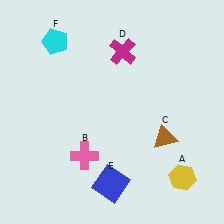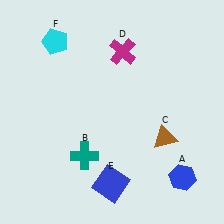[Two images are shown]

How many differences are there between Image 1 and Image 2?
There are 2 differences between the two images.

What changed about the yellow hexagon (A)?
In Image 1, A is yellow. In Image 2, it changed to blue.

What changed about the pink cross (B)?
In Image 1, B is pink. In Image 2, it changed to teal.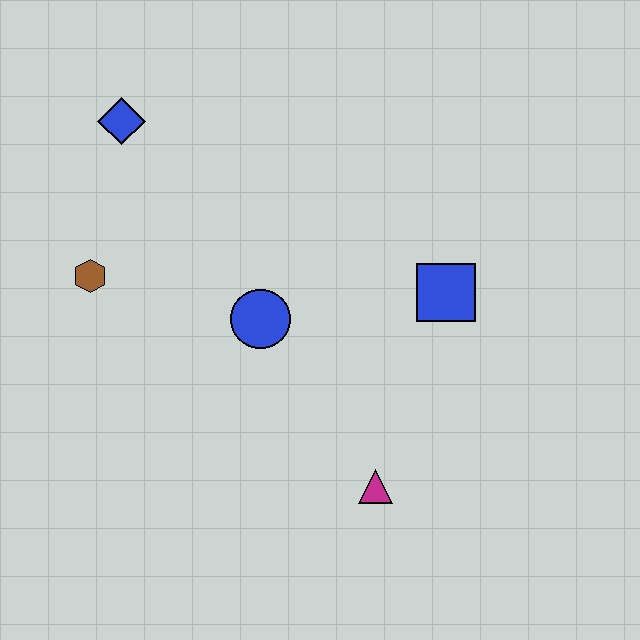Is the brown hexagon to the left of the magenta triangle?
Yes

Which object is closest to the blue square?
The blue circle is closest to the blue square.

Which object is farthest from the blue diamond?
The magenta triangle is farthest from the blue diamond.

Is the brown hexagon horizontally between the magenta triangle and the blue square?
No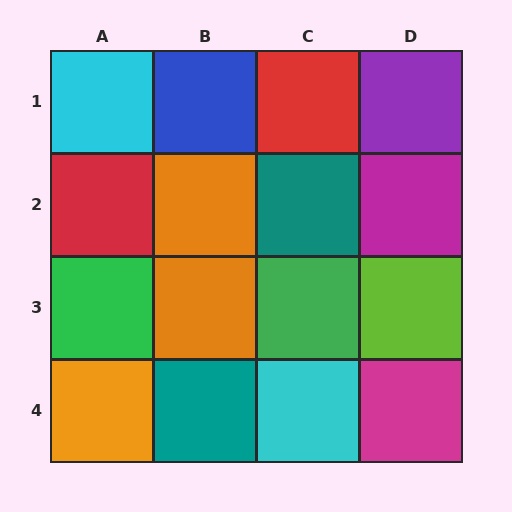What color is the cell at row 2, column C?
Teal.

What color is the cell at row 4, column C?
Cyan.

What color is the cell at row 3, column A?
Green.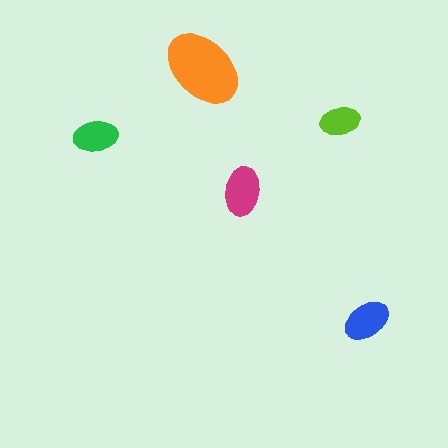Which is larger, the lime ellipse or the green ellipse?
The green one.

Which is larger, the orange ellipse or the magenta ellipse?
The orange one.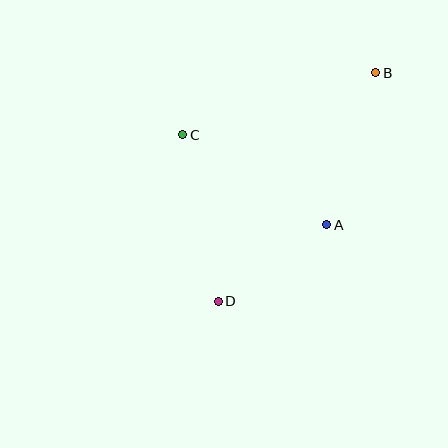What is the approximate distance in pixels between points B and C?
The distance between B and C is approximately 203 pixels.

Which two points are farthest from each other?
Points B and D are farthest from each other.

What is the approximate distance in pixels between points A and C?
The distance between A and C is approximately 170 pixels.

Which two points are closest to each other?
Points A and D are closest to each other.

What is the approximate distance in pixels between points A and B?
The distance between A and B is approximately 160 pixels.